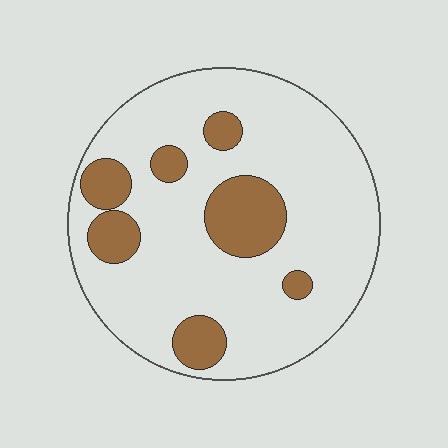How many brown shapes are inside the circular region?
7.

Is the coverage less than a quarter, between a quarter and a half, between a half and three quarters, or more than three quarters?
Less than a quarter.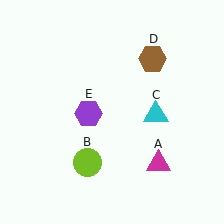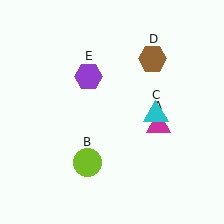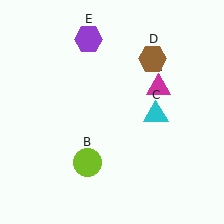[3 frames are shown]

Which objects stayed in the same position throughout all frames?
Lime circle (object B) and cyan triangle (object C) and brown hexagon (object D) remained stationary.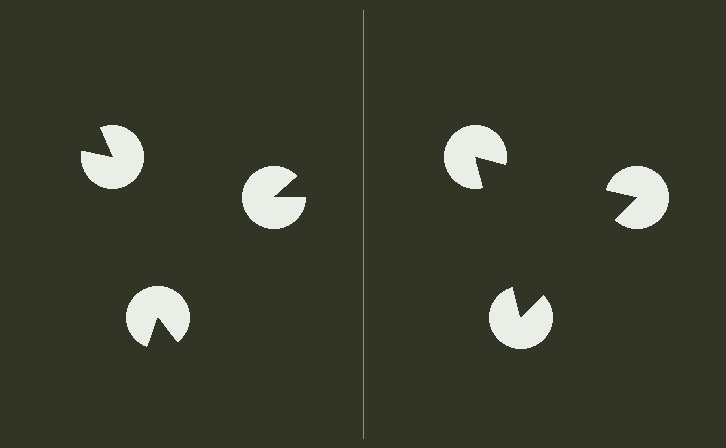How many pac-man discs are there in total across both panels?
6 — 3 on each side.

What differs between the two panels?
The pac-man discs are positioned identically on both sides; only the wedge orientations differ. On the right they align to a triangle; on the left they are misaligned.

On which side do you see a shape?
An illusory triangle appears on the right side. On the left side the wedge cuts are rotated, so no coherent shape forms.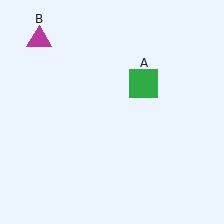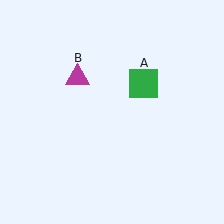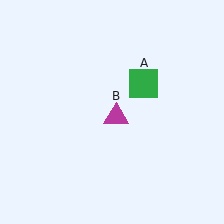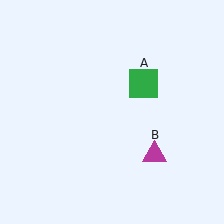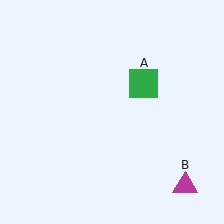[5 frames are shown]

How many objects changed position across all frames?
1 object changed position: magenta triangle (object B).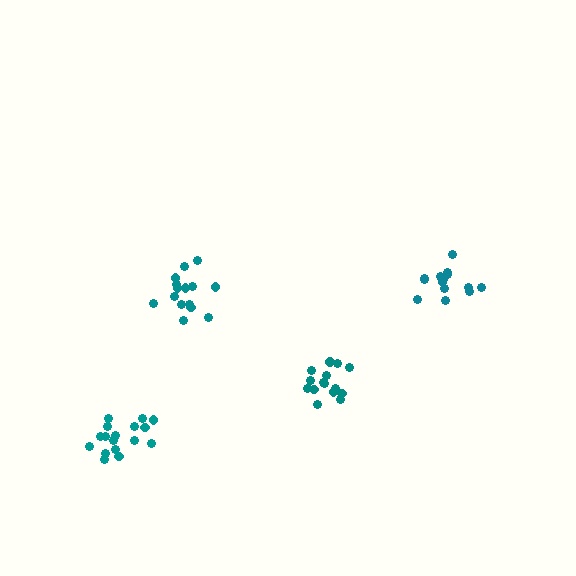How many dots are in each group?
Group 1: 14 dots, Group 2: 17 dots, Group 3: 15 dots, Group 4: 15 dots (61 total).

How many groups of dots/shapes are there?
There are 4 groups.